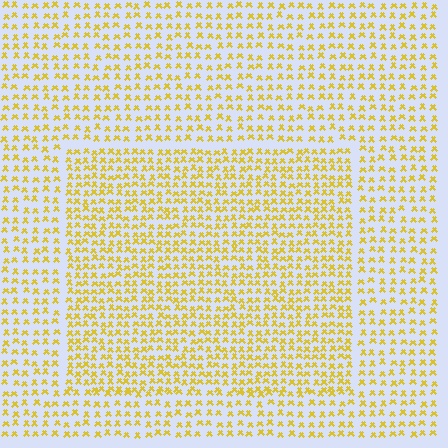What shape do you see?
I see a rectangle.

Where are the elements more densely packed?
The elements are more densely packed inside the rectangle boundary.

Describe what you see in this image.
The image contains small yellow elements arranged at two different densities. A rectangle-shaped region is visible where the elements are more densely packed than the surrounding area.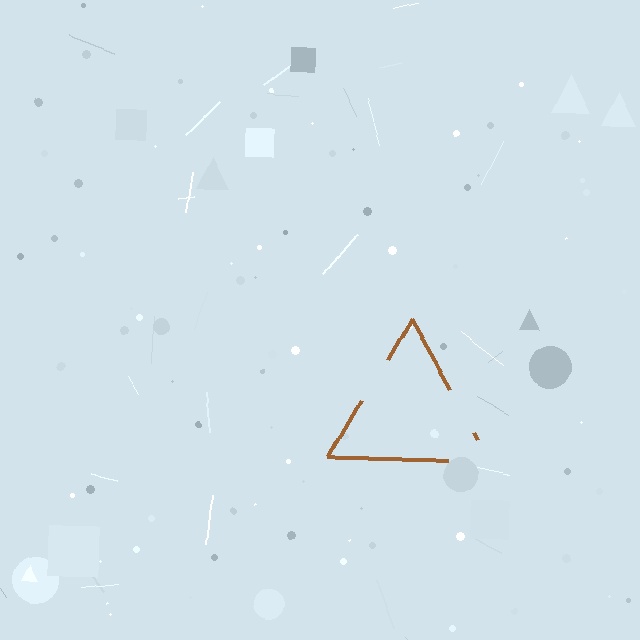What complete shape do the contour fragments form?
The contour fragments form a triangle.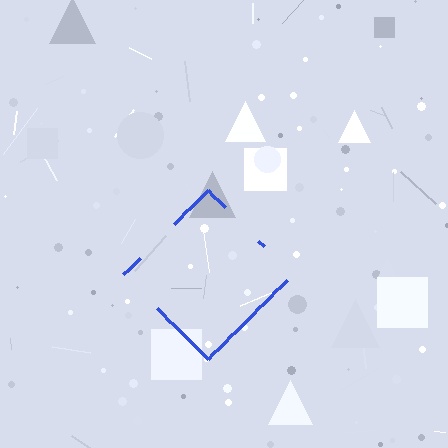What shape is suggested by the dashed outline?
The dashed outline suggests a diamond.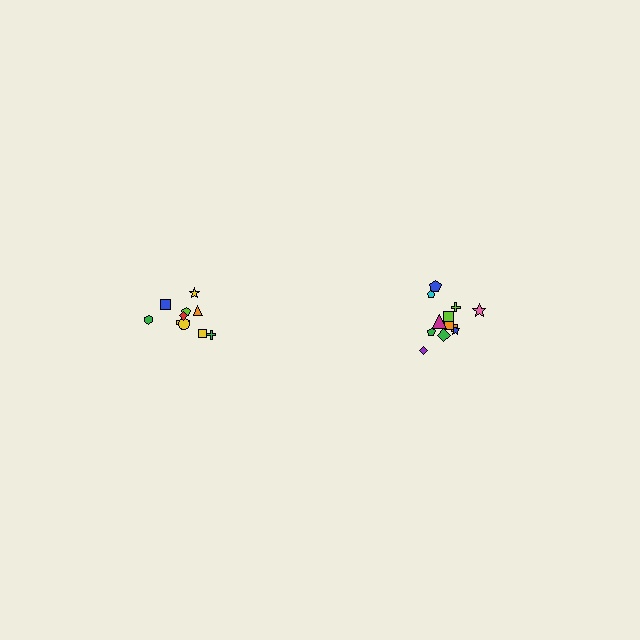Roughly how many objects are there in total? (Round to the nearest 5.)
Roughly 20 objects in total.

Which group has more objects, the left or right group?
The right group.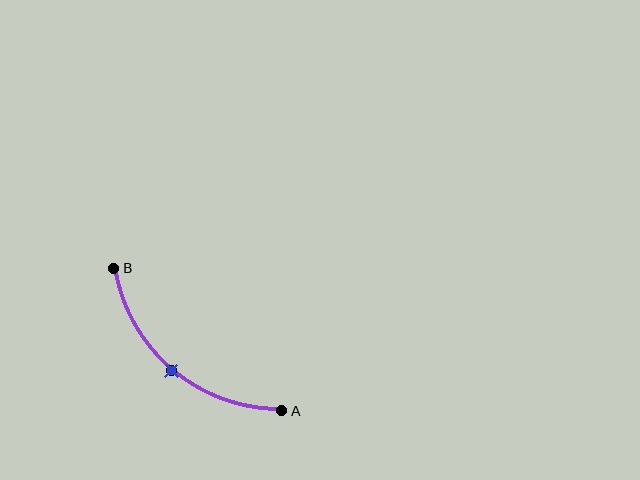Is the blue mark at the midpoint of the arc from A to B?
Yes. The blue mark lies on the arc at equal arc-length from both A and B — it is the arc midpoint.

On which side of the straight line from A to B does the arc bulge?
The arc bulges below and to the left of the straight line connecting A and B.